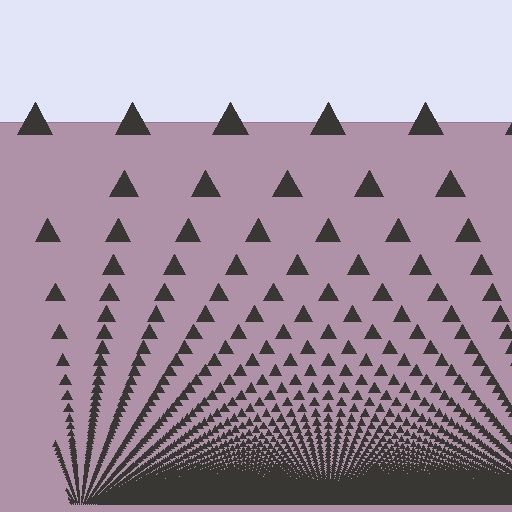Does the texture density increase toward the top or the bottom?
Density increases toward the bottom.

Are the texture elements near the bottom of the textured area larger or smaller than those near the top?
Smaller. The gradient is inverted — elements near the bottom are smaller and denser.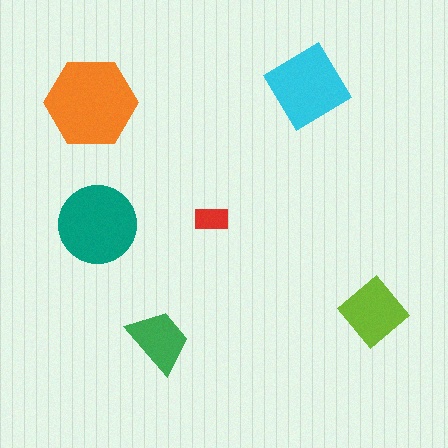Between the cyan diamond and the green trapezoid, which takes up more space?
The cyan diamond.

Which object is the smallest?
The red rectangle.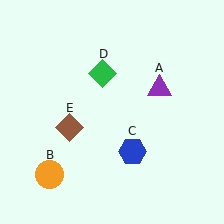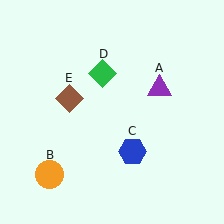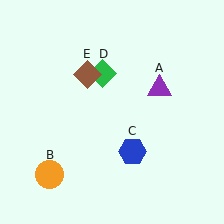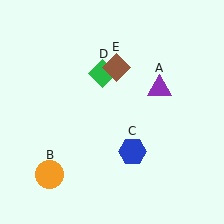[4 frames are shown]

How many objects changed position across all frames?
1 object changed position: brown diamond (object E).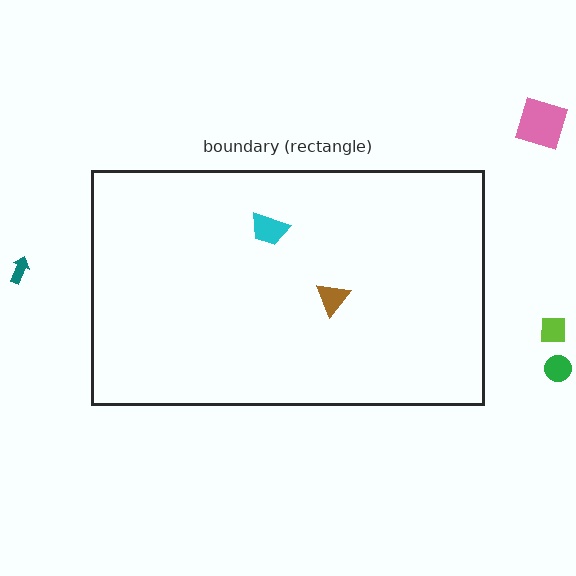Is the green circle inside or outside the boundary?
Outside.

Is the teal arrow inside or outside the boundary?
Outside.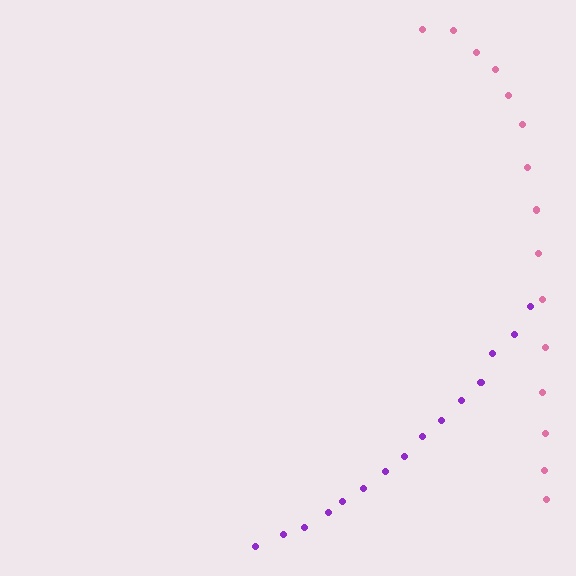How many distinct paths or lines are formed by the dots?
There are 2 distinct paths.